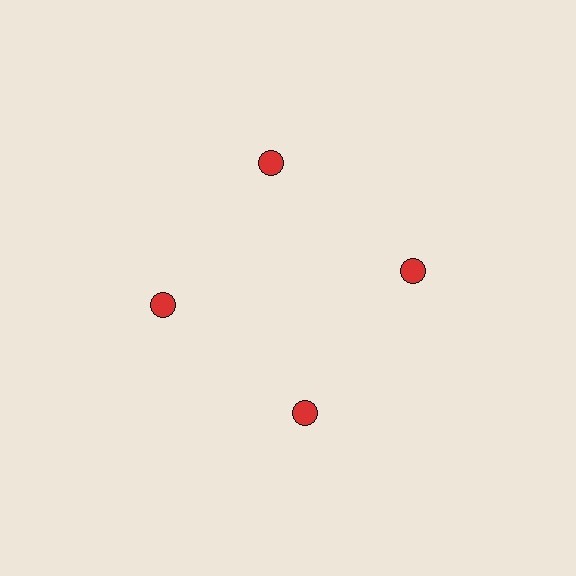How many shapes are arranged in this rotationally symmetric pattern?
There are 4 shapes, arranged in 4 groups of 1.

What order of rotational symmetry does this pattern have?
This pattern has 4-fold rotational symmetry.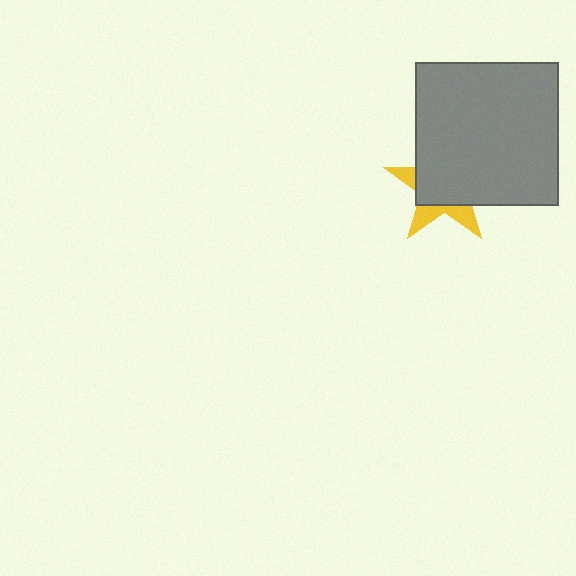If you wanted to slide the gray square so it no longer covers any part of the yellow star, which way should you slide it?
Slide it toward the upper-right — that is the most direct way to separate the two shapes.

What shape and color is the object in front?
The object in front is a gray square.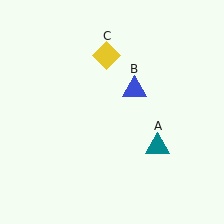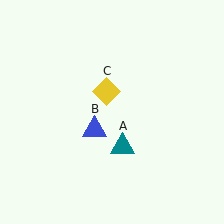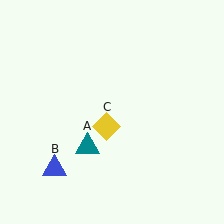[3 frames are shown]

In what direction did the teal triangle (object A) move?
The teal triangle (object A) moved left.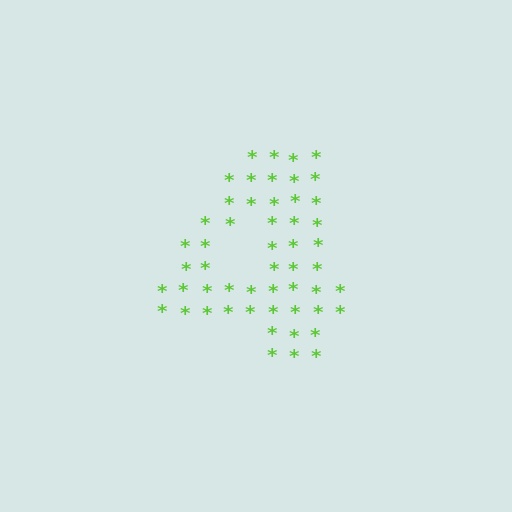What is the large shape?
The large shape is the digit 4.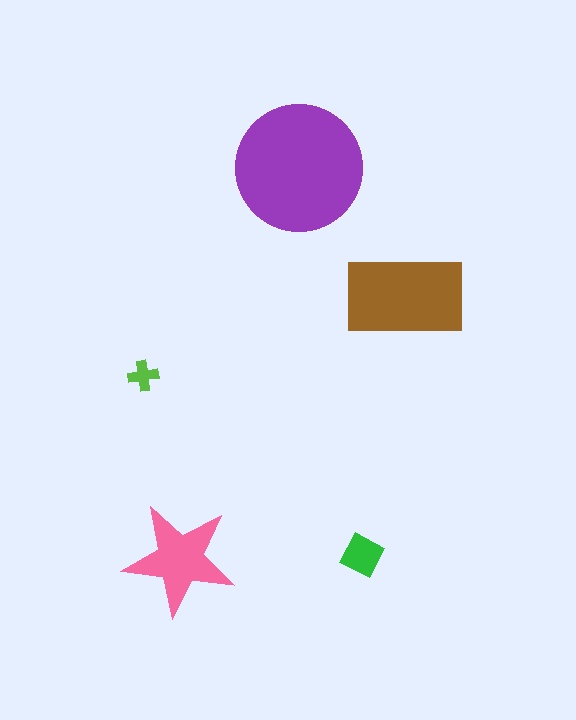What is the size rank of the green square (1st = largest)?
4th.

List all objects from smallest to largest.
The lime cross, the green square, the pink star, the brown rectangle, the purple circle.